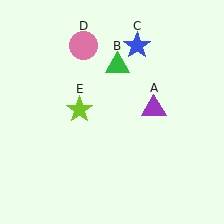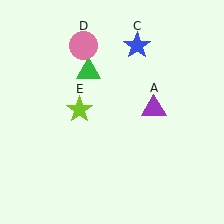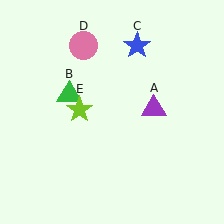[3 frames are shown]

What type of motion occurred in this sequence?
The green triangle (object B) rotated counterclockwise around the center of the scene.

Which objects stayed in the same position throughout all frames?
Purple triangle (object A) and blue star (object C) and pink circle (object D) and lime star (object E) remained stationary.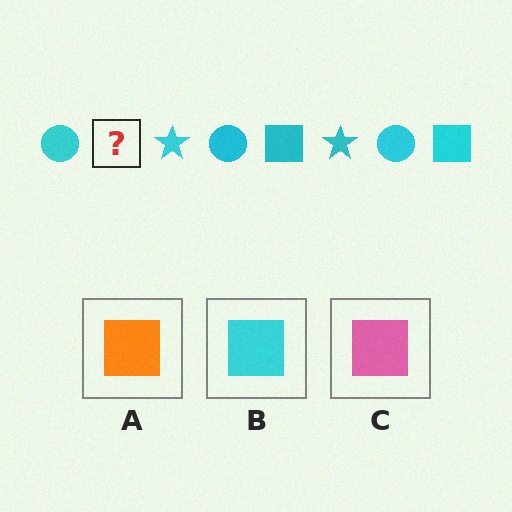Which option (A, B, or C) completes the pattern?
B.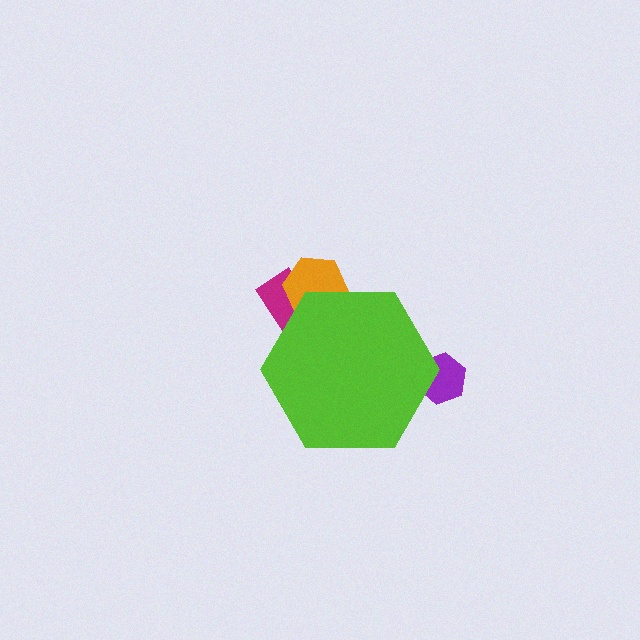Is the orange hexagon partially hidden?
Yes, the orange hexagon is partially hidden behind the lime hexagon.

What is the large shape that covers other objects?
A lime hexagon.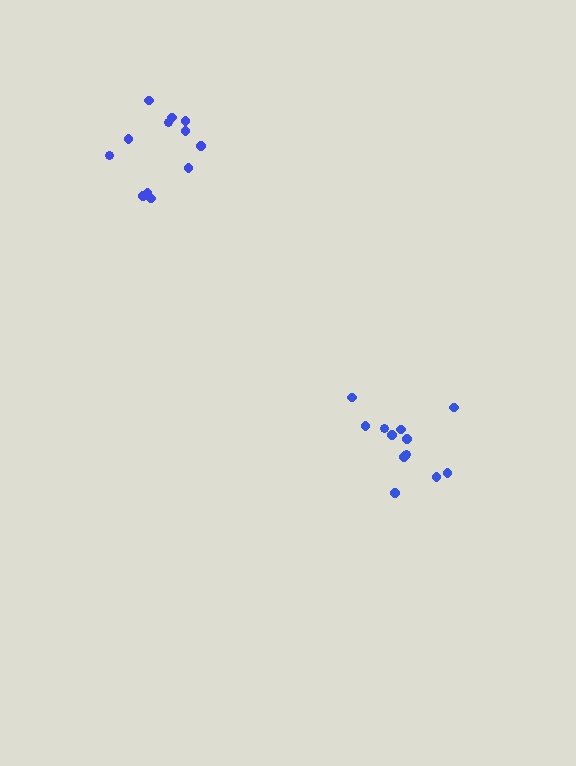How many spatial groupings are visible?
There are 2 spatial groupings.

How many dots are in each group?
Group 1: 12 dots, Group 2: 12 dots (24 total).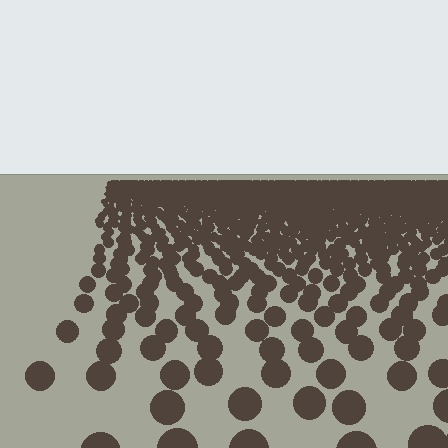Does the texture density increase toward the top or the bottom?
Density increases toward the top.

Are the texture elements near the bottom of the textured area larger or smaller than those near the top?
Larger. Near the bottom, elements are closer to the viewer and appear at a bigger on-screen size.